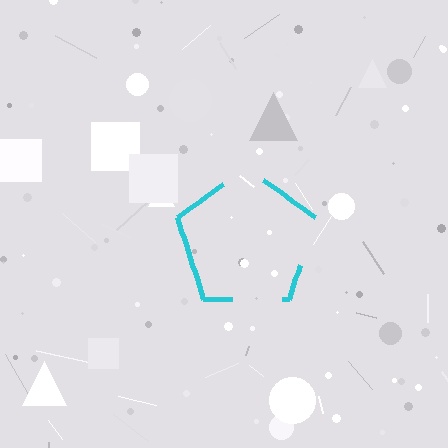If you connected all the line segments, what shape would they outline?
They would outline a pentagon.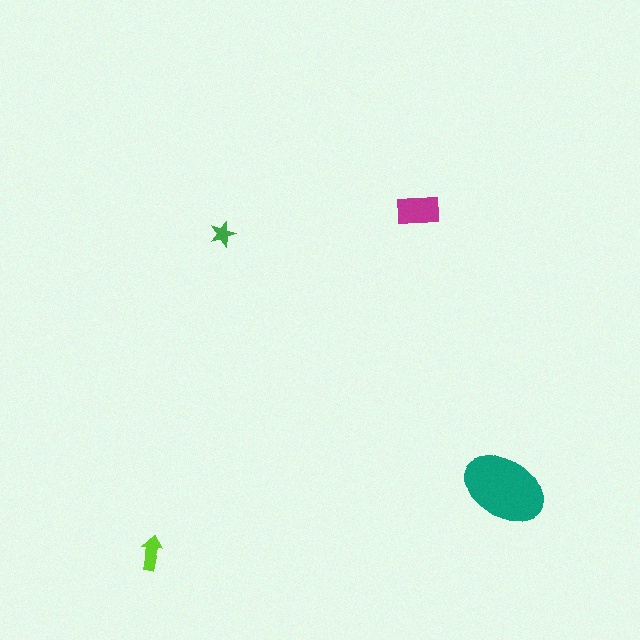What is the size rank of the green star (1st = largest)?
4th.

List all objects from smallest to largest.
The green star, the lime arrow, the magenta rectangle, the teal ellipse.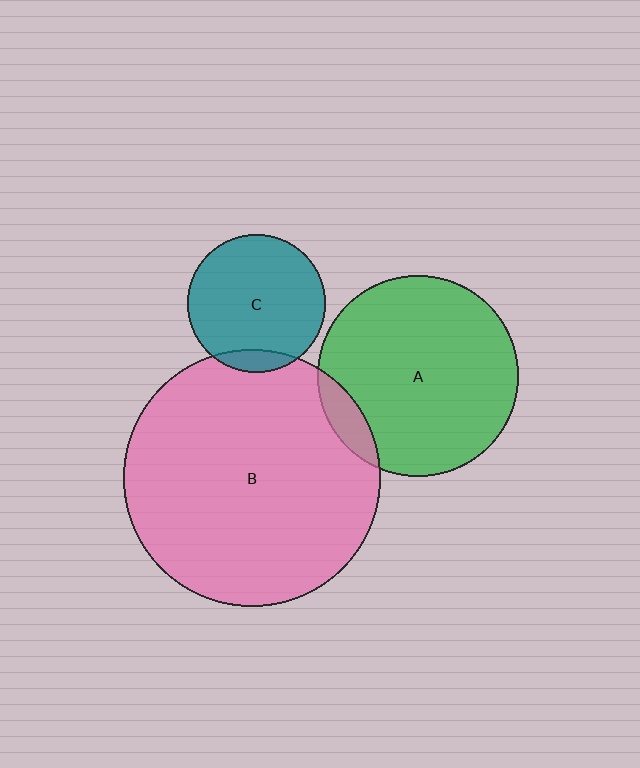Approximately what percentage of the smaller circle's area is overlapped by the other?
Approximately 10%.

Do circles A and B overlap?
Yes.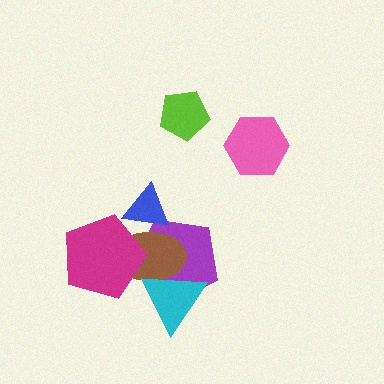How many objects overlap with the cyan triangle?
2 objects overlap with the cyan triangle.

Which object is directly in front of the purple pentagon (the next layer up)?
The brown ellipse is directly in front of the purple pentagon.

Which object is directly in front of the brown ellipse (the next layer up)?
The magenta pentagon is directly in front of the brown ellipse.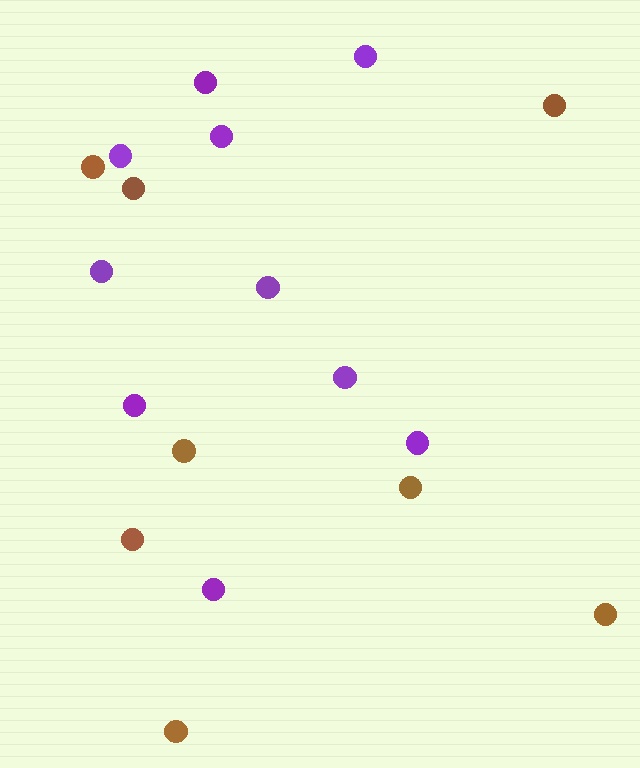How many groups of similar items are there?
There are 2 groups: one group of purple circles (10) and one group of brown circles (8).